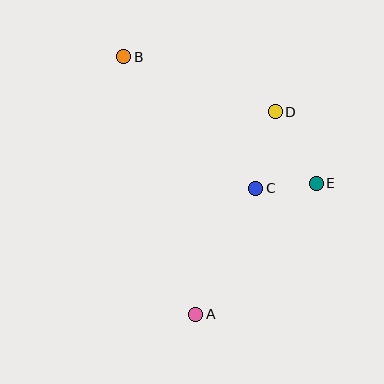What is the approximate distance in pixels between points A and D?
The distance between A and D is approximately 218 pixels.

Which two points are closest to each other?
Points C and E are closest to each other.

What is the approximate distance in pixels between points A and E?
The distance between A and E is approximately 178 pixels.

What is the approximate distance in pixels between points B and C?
The distance between B and C is approximately 186 pixels.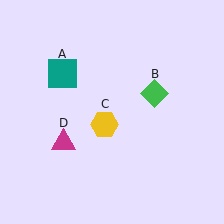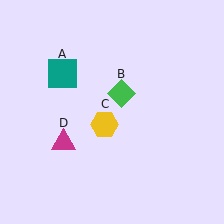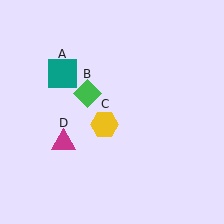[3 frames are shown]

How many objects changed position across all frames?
1 object changed position: green diamond (object B).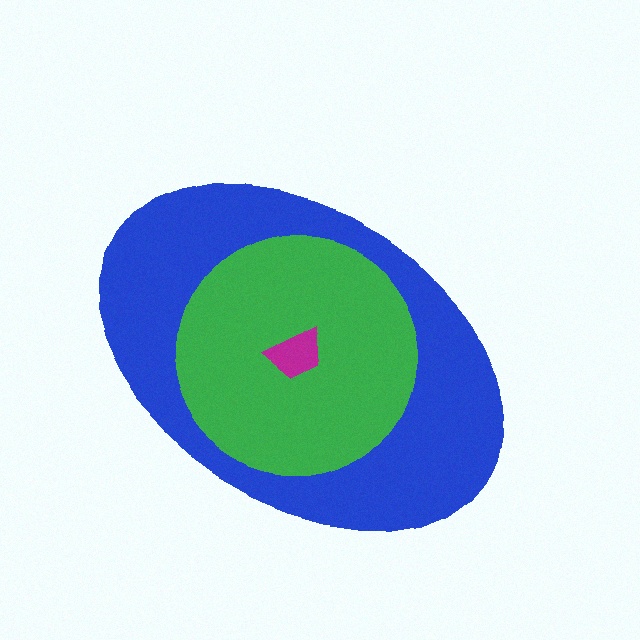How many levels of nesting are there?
3.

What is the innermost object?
The magenta trapezoid.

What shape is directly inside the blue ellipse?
The green circle.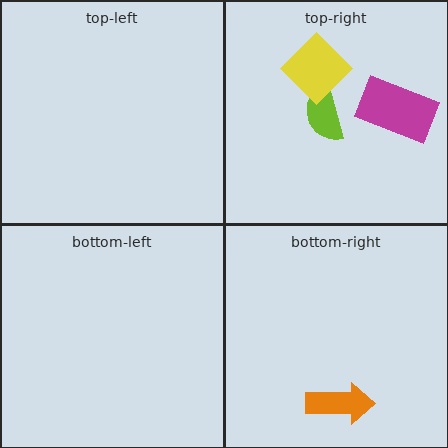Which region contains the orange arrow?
The bottom-right region.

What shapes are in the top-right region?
The magenta rectangle, the lime semicircle, the yellow diamond.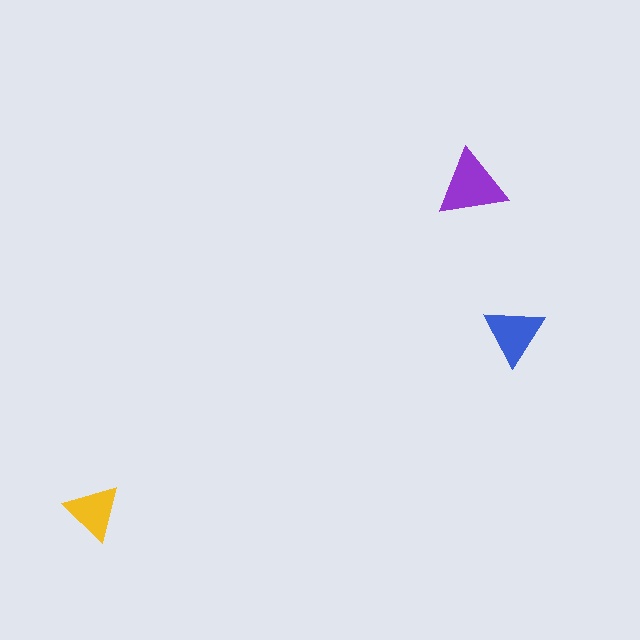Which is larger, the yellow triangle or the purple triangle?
The purple one.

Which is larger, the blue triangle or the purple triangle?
The purple one.